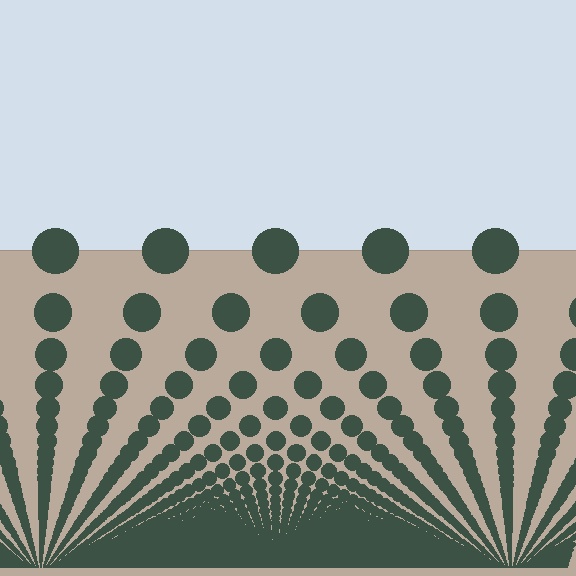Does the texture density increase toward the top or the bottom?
Density increases toward the bottom.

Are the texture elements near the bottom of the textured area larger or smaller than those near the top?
Smaller. The gradient is inverted — elements near the bottom are smaller and denser.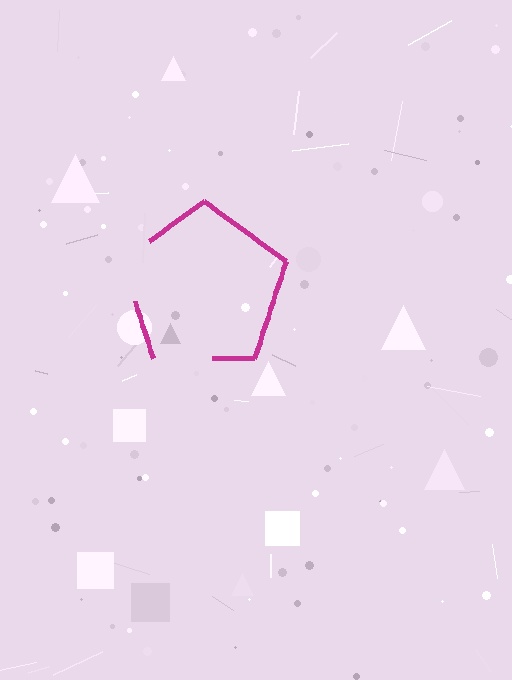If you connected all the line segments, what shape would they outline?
They would outline a pentagon.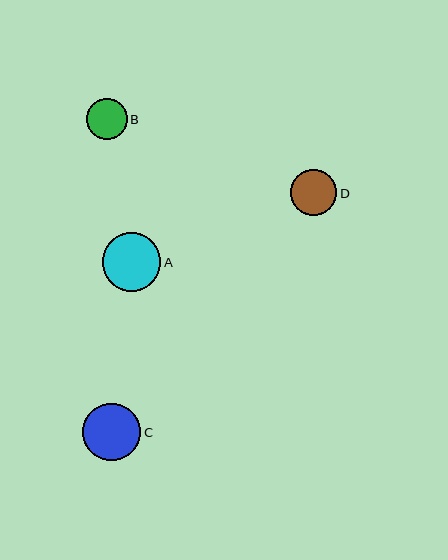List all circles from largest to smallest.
From largest to smallest: A, C, D, B.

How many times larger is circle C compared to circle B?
Circle C is approximately 1.4 times the size of circle B.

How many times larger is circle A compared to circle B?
Circle A is approximately 1.4 times the size of circle B.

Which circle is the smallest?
Circle B is the smallest with a size of approximately 40 pixels.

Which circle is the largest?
Circle A is the largest with a size of approximately 58 pixels.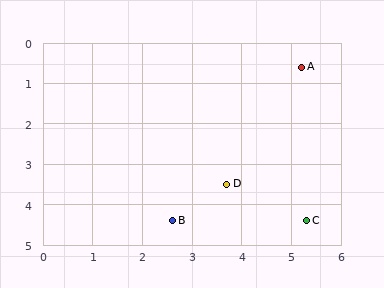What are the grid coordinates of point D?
Point D is at approximately (3.7, 3.5).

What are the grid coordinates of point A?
Point A is at approximately (5.2, 0.6).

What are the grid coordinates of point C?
Point C is at approximately (5.3, 4.4).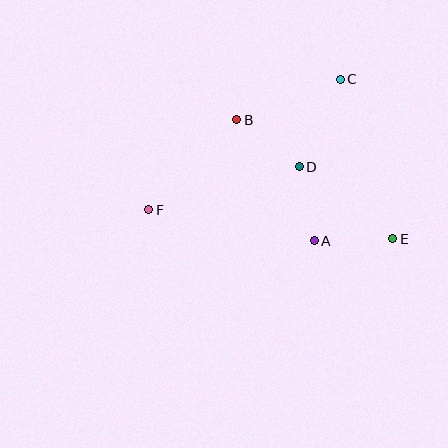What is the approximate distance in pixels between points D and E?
The distance between D and E is approximately 118 pixels.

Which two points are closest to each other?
Points A and D are closest to each other.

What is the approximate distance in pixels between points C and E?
The distance between C and E is approximately 168 pixels.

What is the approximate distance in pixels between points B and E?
The distance between B and E is approximately 196 pixels.